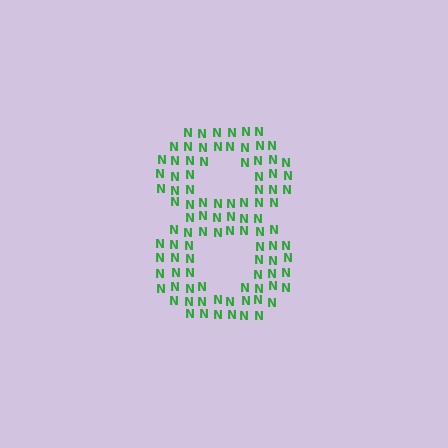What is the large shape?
The large shape is the digit 8.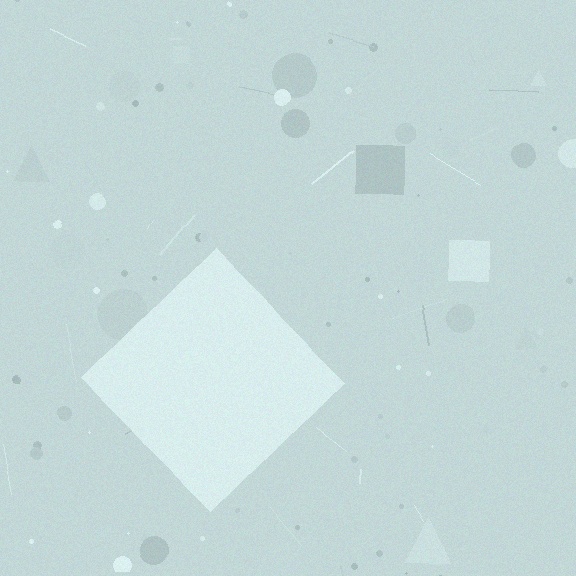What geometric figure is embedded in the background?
A diamond is embedded in the background.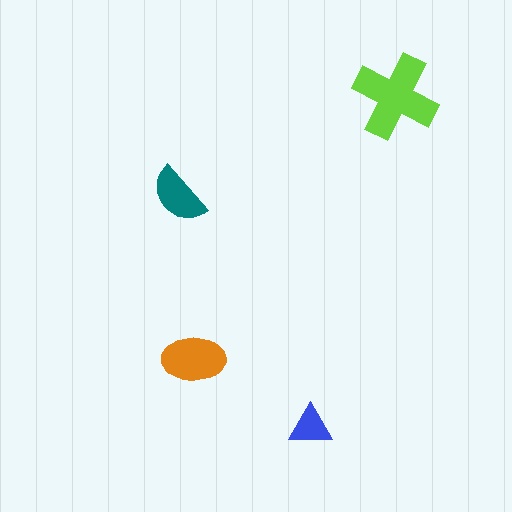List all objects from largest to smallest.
The lime cross, the orange ellipse, the teal semicircle, the blue triangle.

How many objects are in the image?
There are 4 objects in the image.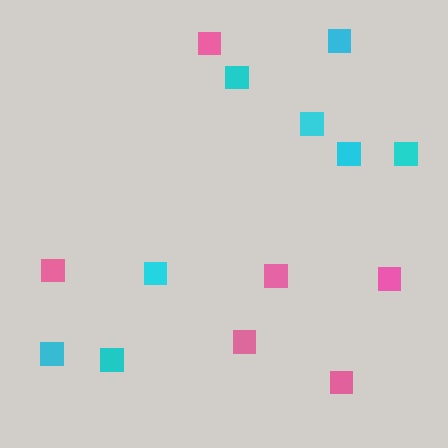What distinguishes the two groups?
There are 2 groups: one group of pink squares (6) and one group of cyan squares (8).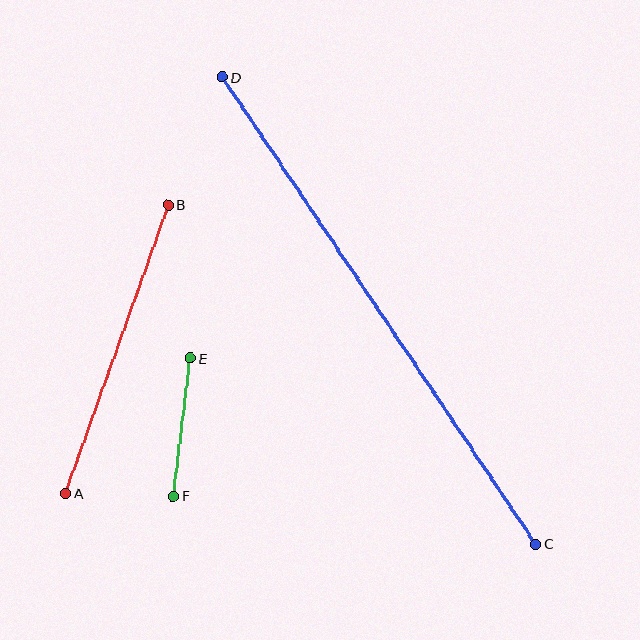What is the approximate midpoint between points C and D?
The midpoint is at approximately (379, 311) pixels.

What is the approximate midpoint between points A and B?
The midpoint is at approximately (117, 349) pixels.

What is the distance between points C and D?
The distance is approximately 563 pixels.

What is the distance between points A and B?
The distance is approximately 306 pixels.